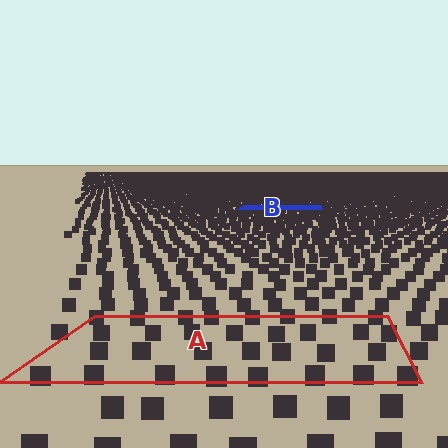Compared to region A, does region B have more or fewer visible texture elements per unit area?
Region B has more texture elements per unit area — they are packed more densely because it is farther away.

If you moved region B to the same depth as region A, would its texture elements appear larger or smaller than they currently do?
They would appear larger. At a closer depth, the same texture elements are projected at a bigger on-screen size.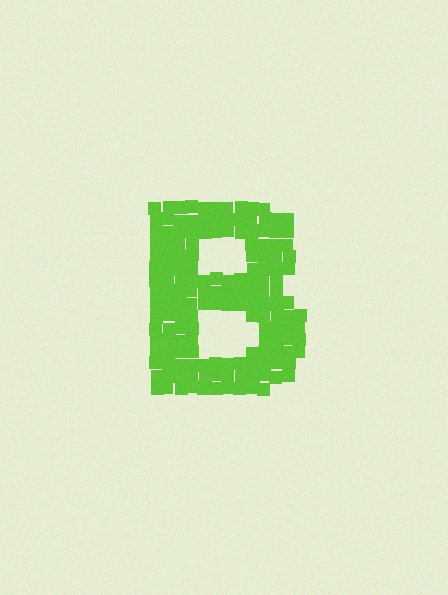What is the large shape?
The large shape is the letter B.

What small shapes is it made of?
It is made of small squares.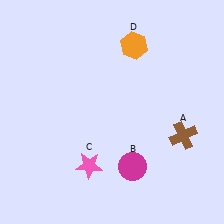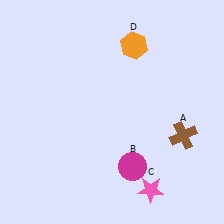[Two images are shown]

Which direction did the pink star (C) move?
The pink star (C) moved right.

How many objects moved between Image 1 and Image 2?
1 object moved between the two images.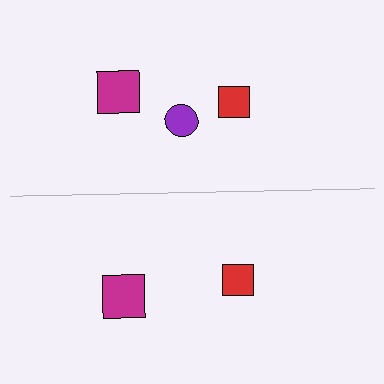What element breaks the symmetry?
A purple circle is missing from the bottom side.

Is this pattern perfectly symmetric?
No, the pattern is not perfectly symmetric. A purple circle is missing from the bottom side.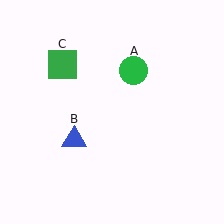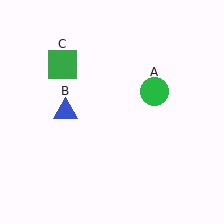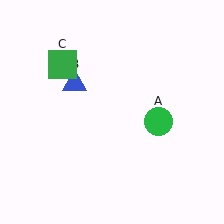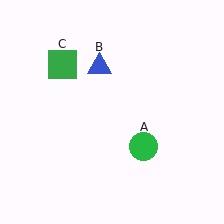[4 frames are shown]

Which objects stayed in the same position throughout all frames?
Green square (object C) remained stationary.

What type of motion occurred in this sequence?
The green circle (object A), blue triangle (object B) rotated clockwise around the center of the scene.